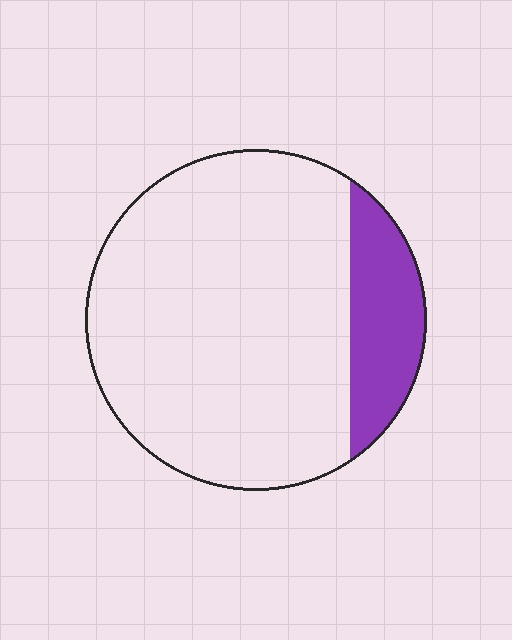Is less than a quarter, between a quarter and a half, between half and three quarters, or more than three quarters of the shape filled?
Less than a quarter.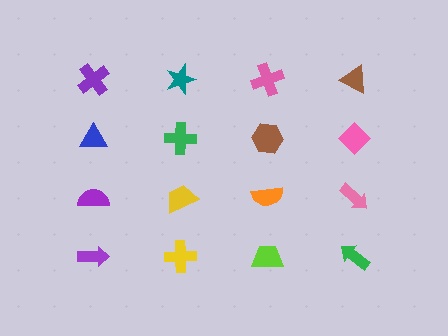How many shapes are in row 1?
4 shapes.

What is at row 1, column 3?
A pink cross.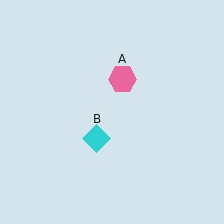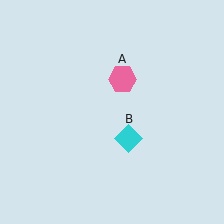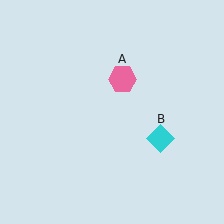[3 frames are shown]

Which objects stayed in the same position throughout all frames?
Pink hexagon (object A) remained stationary.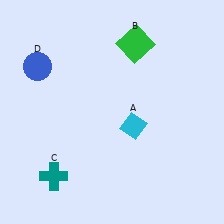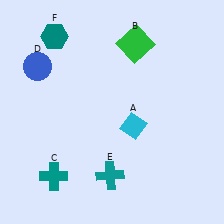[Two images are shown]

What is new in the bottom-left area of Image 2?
A teal cross (E) was added in the bottom-left area of Image 2.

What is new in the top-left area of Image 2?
A teal hexagon (F) was added in the top-left area of Image 2.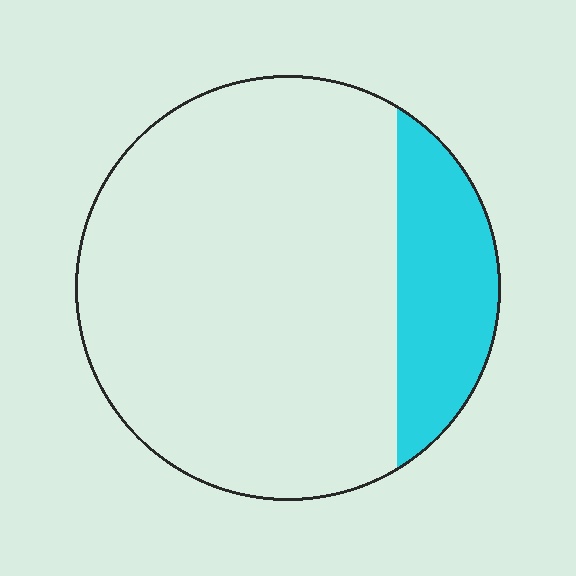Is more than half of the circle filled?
No.